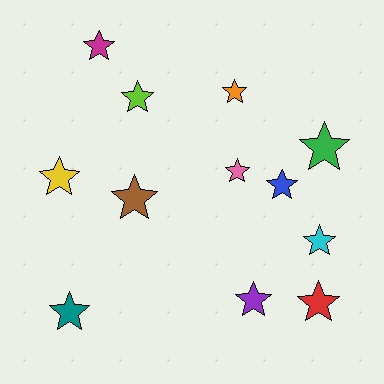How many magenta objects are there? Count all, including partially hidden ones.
There is 1 magenta object.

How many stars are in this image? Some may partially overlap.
There are 12 stars.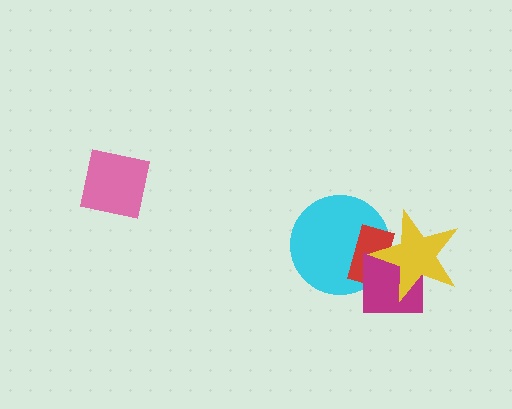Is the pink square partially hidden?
No, no other shape covers it.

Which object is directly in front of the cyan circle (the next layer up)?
The red rectangle is directly in front of the cyan circle.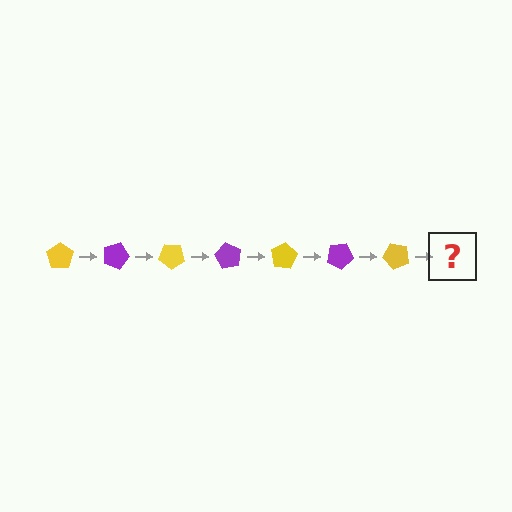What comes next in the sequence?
The next element should be a purple pentagon, rotated 140 degrees from the start.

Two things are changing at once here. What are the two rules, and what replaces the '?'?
The two rules are that it rotates 20 degrees each step and the color cycles through yellow and purple. The '?' should be a purple pentagon, rotated 140 degrees from the start.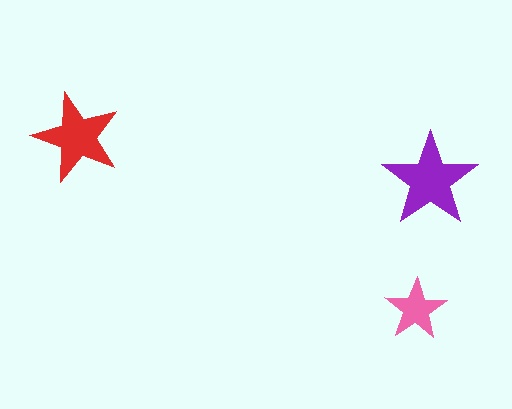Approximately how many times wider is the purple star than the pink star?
About 1.5 times wider.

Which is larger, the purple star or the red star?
The purple one.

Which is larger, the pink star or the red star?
The red one.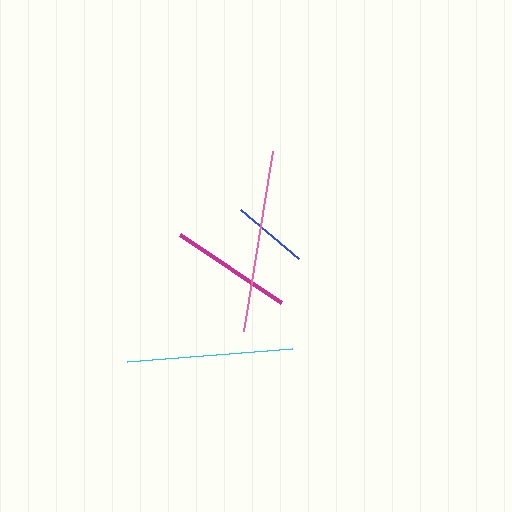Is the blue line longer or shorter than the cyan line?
The cyan line is longer than the blue line.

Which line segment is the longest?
The pink line is the longest at approximately 182 pixels.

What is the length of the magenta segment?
The magenta segment is approximately 122 pixels long.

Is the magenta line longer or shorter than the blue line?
The magenta line is longer than the blue line.